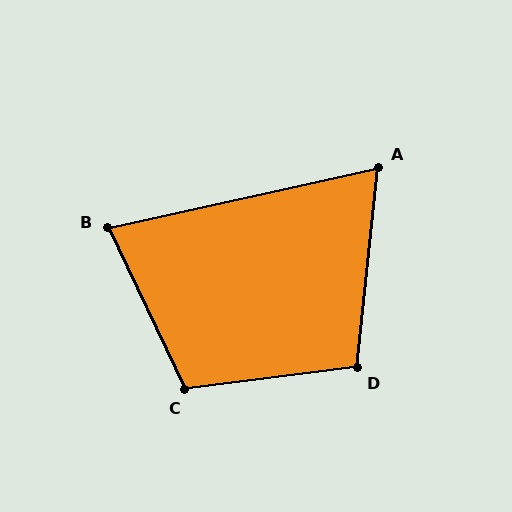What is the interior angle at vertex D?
Approximately 103 degrees (obtuse).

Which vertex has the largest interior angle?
C, at approximately 108 degrees.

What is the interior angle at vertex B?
Approximately 77 degrees (acute).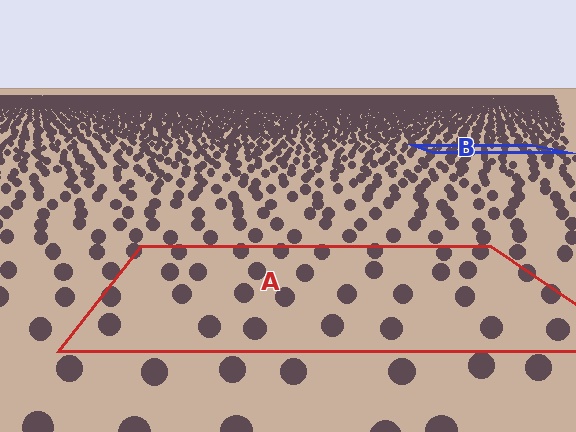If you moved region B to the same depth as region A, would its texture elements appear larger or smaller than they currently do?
They would appear larger. At a closer depth, the same texture elements are projected at a bigger on-screen size.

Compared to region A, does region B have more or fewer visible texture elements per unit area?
Region B has more texture elements per unit area — they are packed more densely because it is farther away.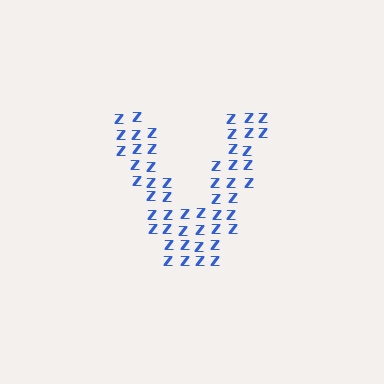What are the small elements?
The small elements are letter Z's.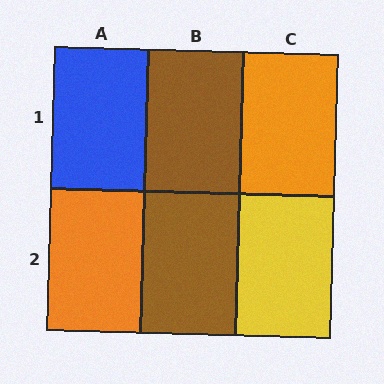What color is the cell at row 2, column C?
Yellow.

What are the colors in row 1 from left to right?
Blue, brown, orange.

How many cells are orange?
2 cells are orange.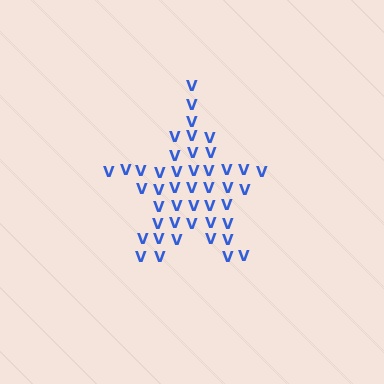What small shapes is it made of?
It is made of small letter V's.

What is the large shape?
The large shape is a star.